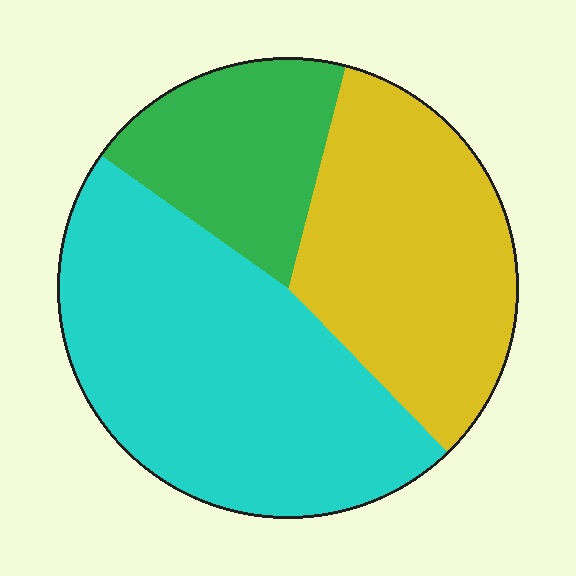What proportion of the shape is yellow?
Yellow covers 34% of the shape.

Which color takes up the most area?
Cyan, at roughly 45%.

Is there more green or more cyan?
Cyan.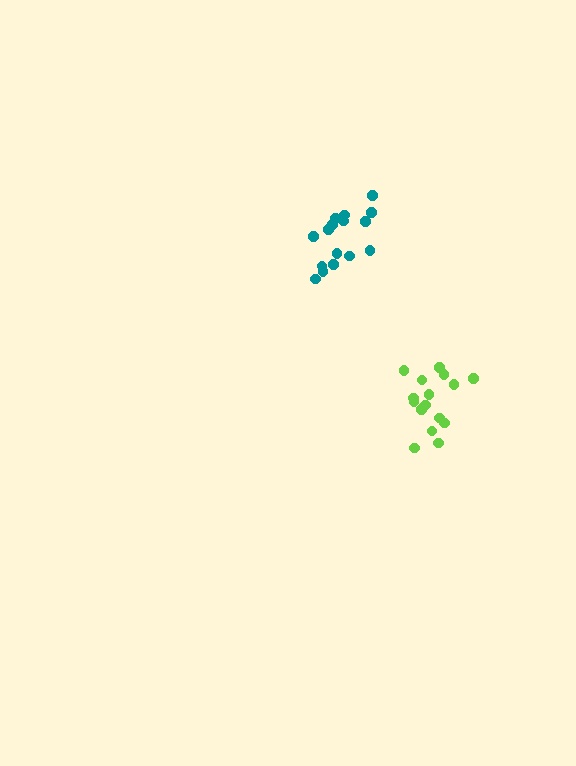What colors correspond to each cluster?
The clusters are colored: teal, lime.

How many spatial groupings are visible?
There are 2 spatial groupings.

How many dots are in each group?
Group 1: 16 dots, Group 2: 16 dots (32 total).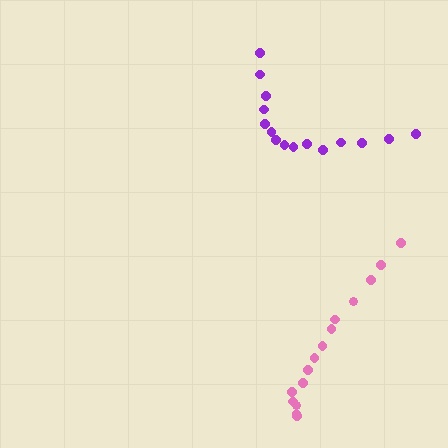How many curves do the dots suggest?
There are 2 distinct paths.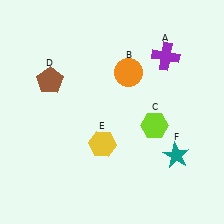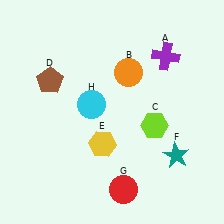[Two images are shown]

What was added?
A red circle (G), a cyan circle (H) were added in Image 2.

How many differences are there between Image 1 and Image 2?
There are 2 differences between the two images.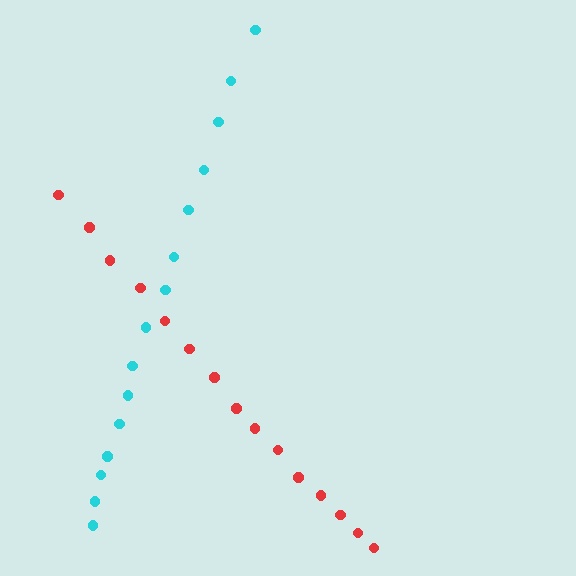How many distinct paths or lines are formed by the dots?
There are 2 distinct paths.